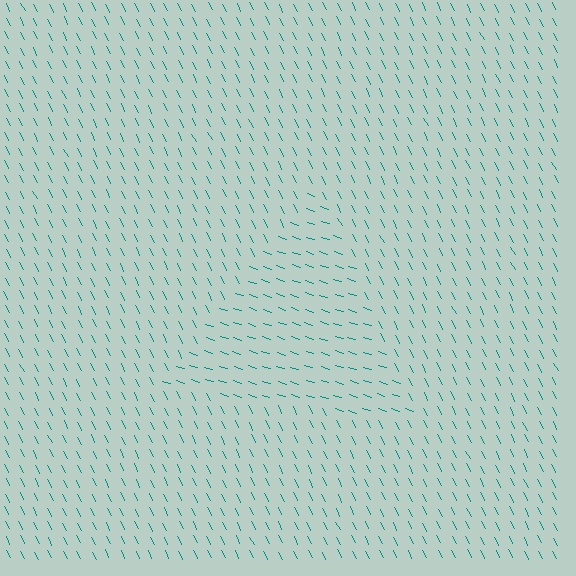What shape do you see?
I see a triangle.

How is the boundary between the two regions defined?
The boundary is defined purely by a change in line orientation (approximately 45 degrees difference). All lines are the same color and thickness.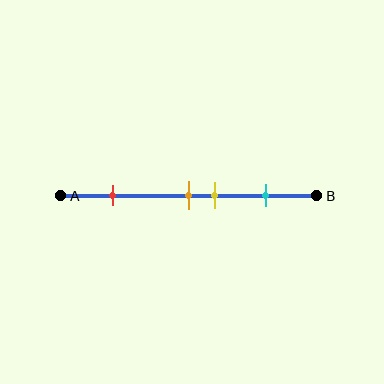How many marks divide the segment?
There are 4 marks dividing the segment.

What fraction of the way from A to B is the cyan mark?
The cyan mark is approximately 80% (0.8) of the way from A to B.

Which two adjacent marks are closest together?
The orange and yellow marks are the closest adjacent pair.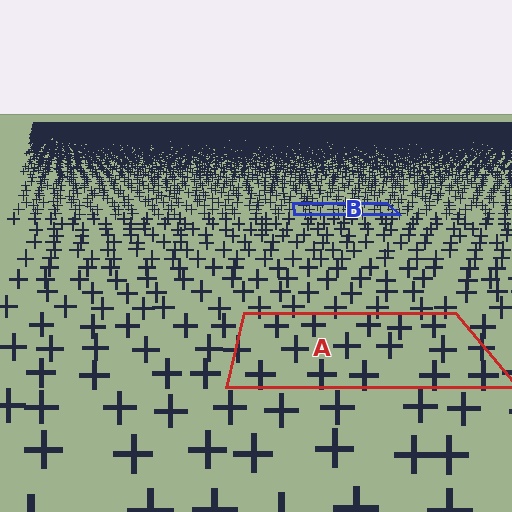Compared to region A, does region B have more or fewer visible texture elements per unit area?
Region B has more texture elements per unit area — they are packed more densely because it is farther away.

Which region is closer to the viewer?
Region A is closer. The texture elements there are larger and more spread out.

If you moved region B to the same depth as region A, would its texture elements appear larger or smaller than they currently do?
They would appear larger. At a closer depth, the same texture elements are projected at a bigger on-screen size.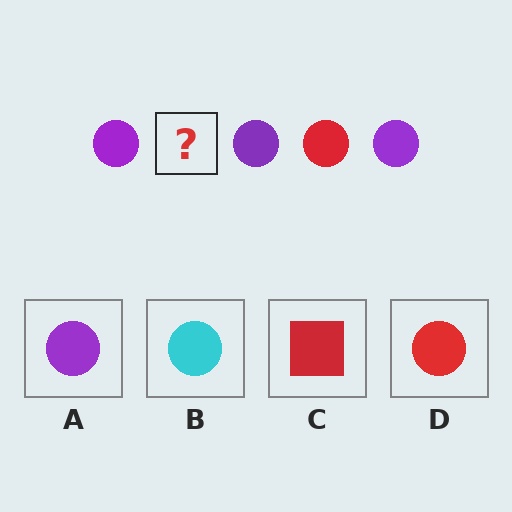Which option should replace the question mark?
Option D.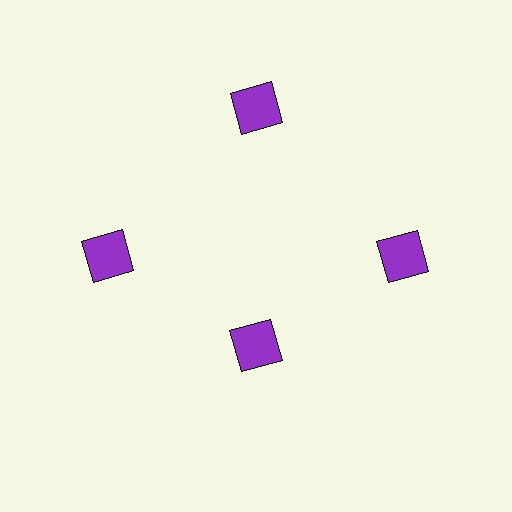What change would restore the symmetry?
The symmetry would be restored by moving it outward, back onto the ring so that all 4 squares sit at equal angles and equal distance from the center.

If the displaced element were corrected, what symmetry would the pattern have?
It would have 4-fold rotational symmetry — the pattern would map onto itself every 90 degrees.